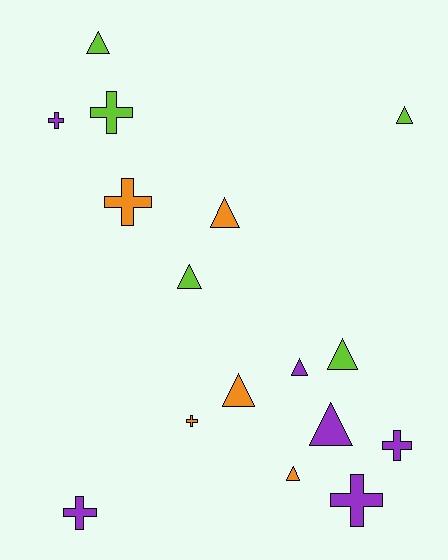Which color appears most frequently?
Purple, with 6 objects.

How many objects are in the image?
There are 16 objects.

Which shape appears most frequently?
Triangle, with 9 objects.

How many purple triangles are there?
There are 2 purple triangles.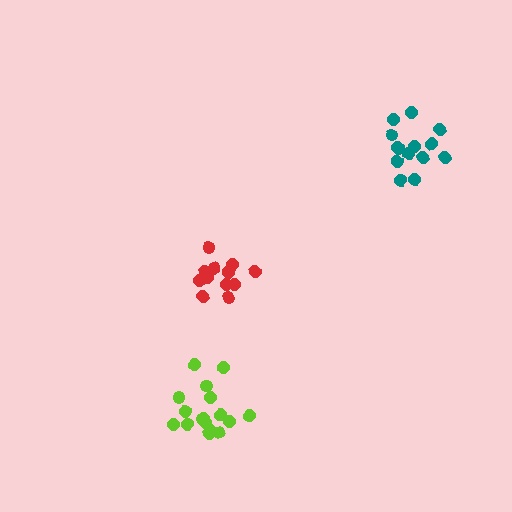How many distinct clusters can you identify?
There are 3 distinct clusters.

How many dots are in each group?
Group 1: 17 dots, Group 2: 13 dots, Group 3: 14 dots (44 total).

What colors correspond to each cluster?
The clusters are colored: lime, red, teal.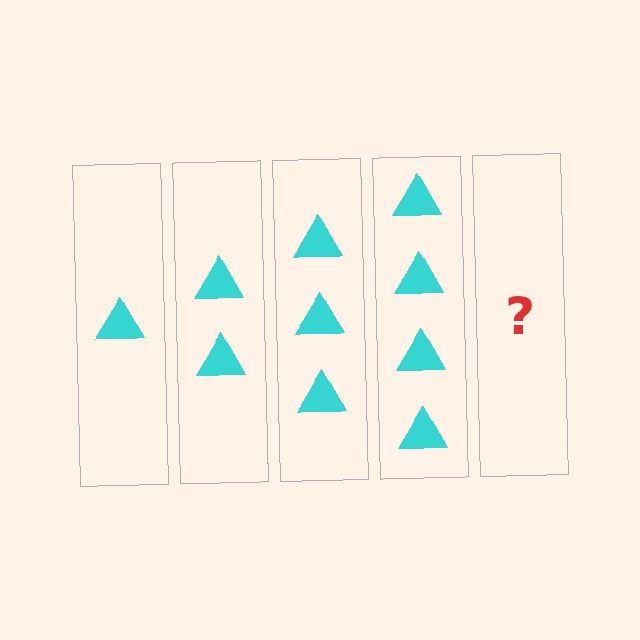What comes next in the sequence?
The next element should be 5 triangles.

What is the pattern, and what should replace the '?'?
The pattern is that each step adds one more triangle. The '?' should be 5 triangles.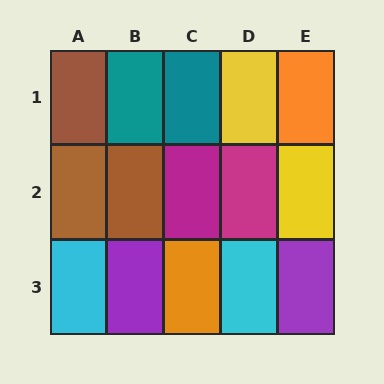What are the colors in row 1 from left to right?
Brown, teal, teal, yellow, orange.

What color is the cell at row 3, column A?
Cyan.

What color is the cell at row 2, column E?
Yellow.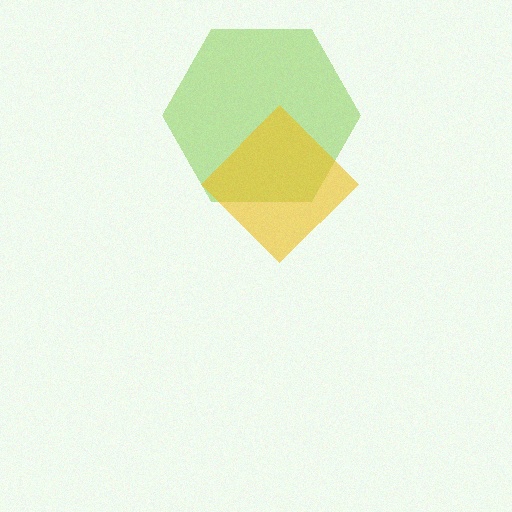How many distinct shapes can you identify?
There are 2 distinct shapes: a lime hexagon, a yellow diamond.